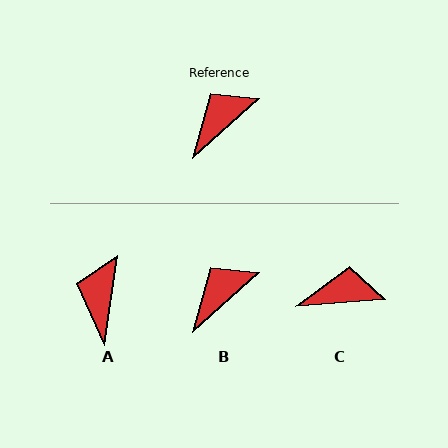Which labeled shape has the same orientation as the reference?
B.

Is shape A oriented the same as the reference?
No, it is off by about 40 degrees.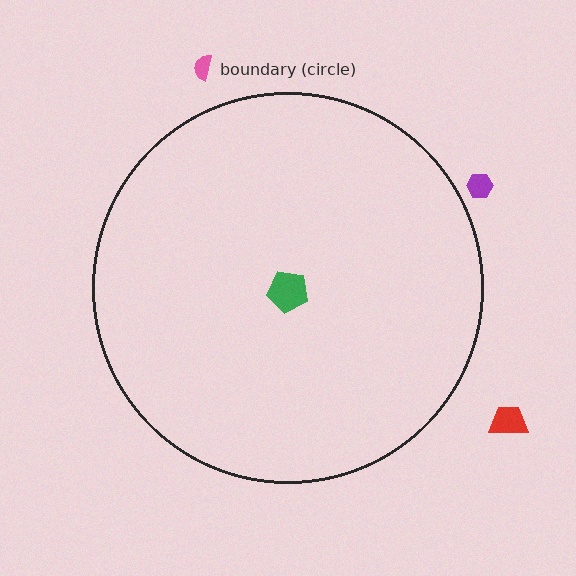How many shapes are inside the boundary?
1 inside, 3 outside.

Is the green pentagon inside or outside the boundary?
Inside.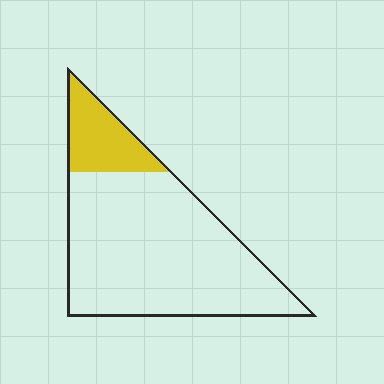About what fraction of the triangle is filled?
About one sixth (1/6).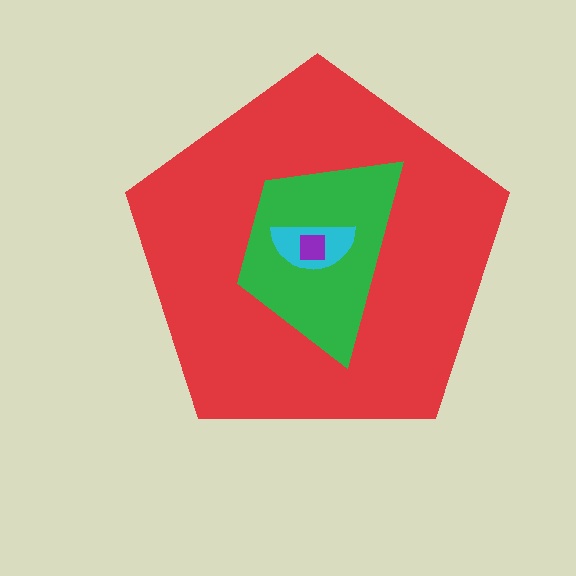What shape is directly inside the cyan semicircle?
The purple square.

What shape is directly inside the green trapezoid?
The cyan semicircle.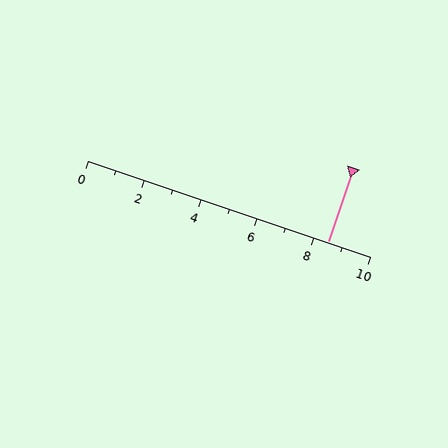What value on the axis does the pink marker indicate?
The marker indicates approximately 8.5.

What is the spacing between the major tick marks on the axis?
The major ticks are spaced 2 apart.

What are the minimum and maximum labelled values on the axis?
The axis runs from 0 to 10.